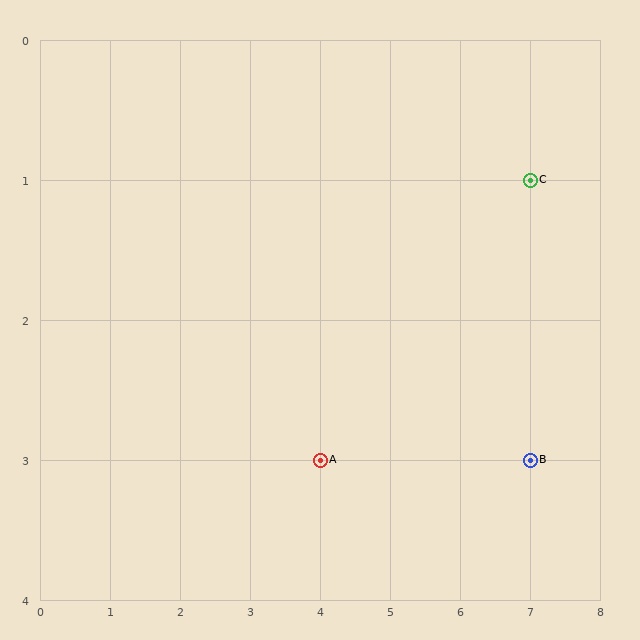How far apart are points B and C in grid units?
Points B and C are 2 rows apart.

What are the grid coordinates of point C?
Point C is at grid coordinates (7, 1).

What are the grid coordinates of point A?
Point A is at grid coordinates (4, 3).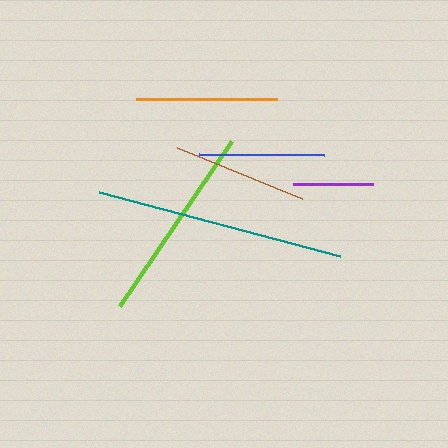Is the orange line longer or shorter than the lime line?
The lime line is longer than the orange line.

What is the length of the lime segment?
The lime segment is approximately 200 pixels long.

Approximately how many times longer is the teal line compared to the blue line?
The teal line is approximately 2.0 times the length of the blue line.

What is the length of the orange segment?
The orange segment is approximately 142 pixels long.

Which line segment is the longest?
The teal line is the longest at approximately 249 pixels.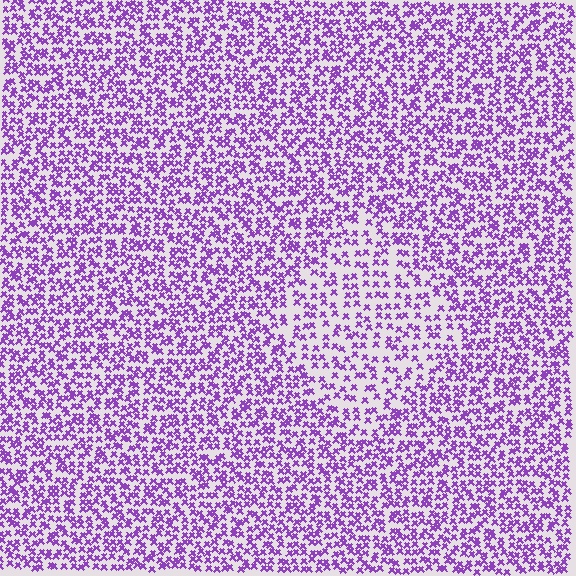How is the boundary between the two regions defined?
The boundary is defined by a change in element density (approximately 1.7x ratio). All elements are the same color, size, and shape.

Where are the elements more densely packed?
The elements are more densely packed outside the diamond boundary.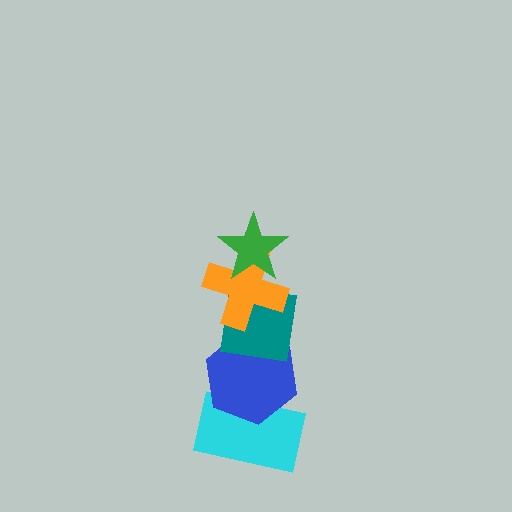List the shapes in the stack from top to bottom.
From top to bottom: the green star, the orange cross, the teal square, the blue hexagon, the cyan rectangle.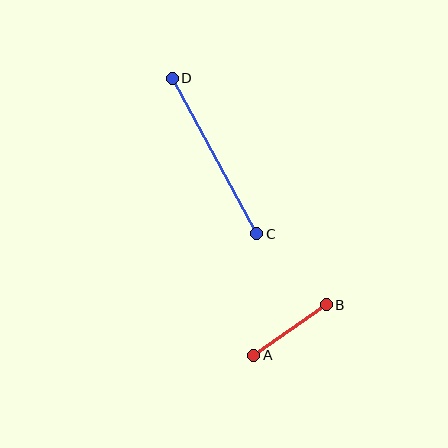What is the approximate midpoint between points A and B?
The midpoint is at approximately (290, 330) pixels.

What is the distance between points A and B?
The distance is approximately 89 pixels.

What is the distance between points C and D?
The distance is approximately 177 pixels.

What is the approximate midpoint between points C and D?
The midpoint is at approximately (214, 156) pixels.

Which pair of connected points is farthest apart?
Points C and D are farthest apart.